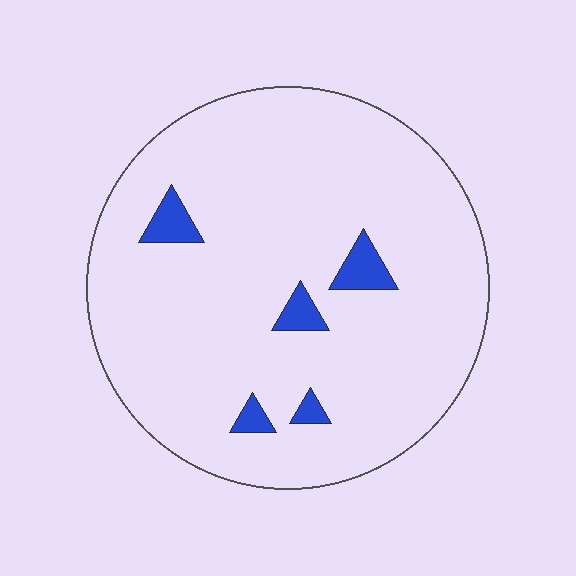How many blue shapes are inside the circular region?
5.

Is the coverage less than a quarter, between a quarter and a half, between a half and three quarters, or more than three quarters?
Less than a quarter.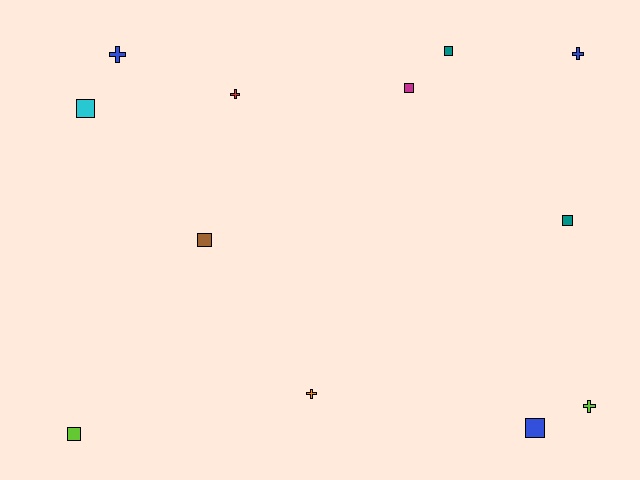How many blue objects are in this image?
There are 3 blue objects.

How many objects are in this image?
There are 12 objects.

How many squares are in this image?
There are 7 squares.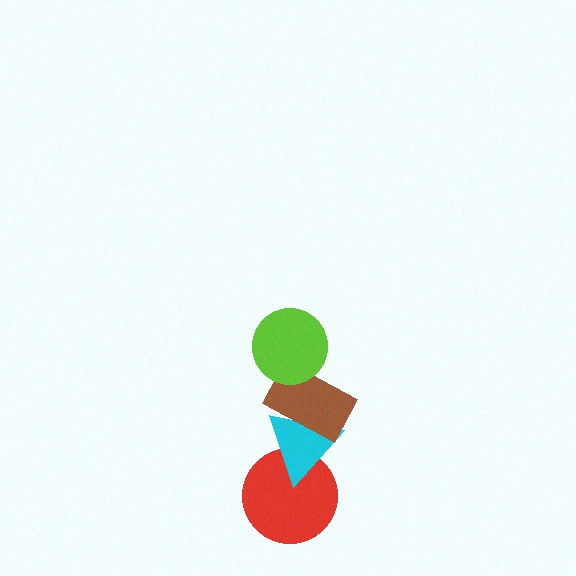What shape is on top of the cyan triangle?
The brown rectangle is on top of the cyan triangle.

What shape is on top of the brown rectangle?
The lime circle is on top of the brown rectangle.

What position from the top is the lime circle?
The lime circle is 1st from the top.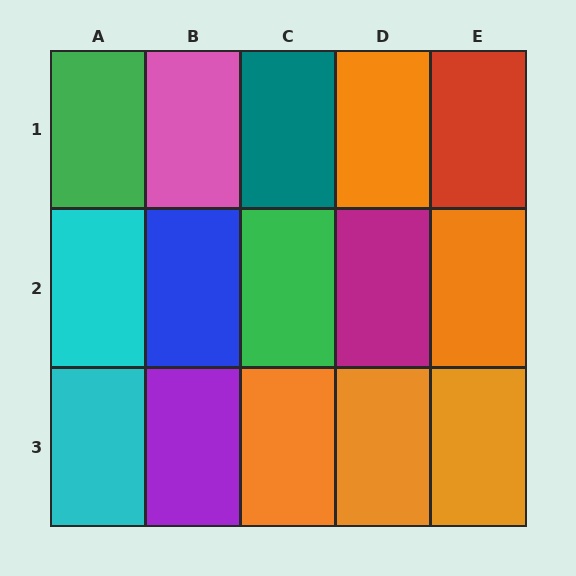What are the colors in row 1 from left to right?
Green, pink, teal, orange, red.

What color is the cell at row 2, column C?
Green.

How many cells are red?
1 cell is red.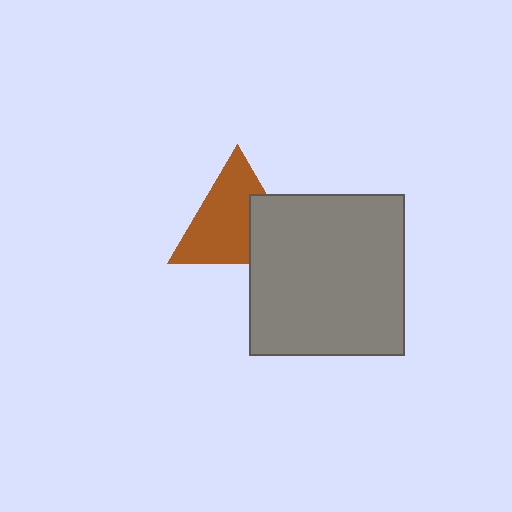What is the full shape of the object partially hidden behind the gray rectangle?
The partially hidden object is a brown triangle.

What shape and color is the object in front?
The object in front is a gray rectangle.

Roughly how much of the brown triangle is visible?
Most of it is visible (roughly 69%).